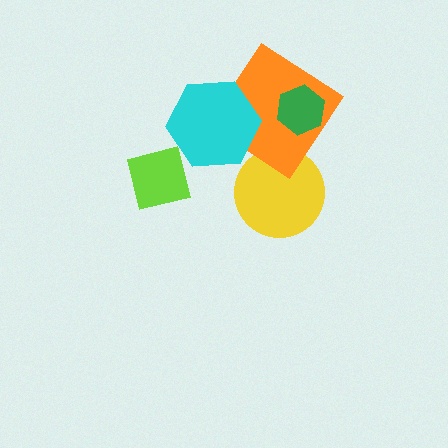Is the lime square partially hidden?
No, no other shape covers it.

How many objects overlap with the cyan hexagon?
1 object overlaps with the cyan hexagon.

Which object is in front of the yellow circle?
The orange diamond is in front of the yellow circle.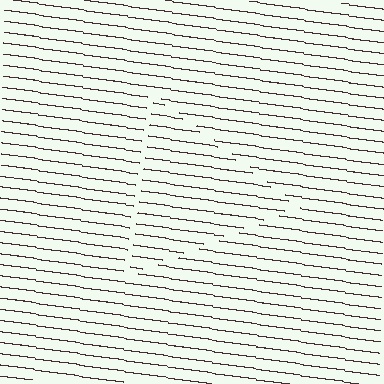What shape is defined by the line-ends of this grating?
An illusory triangle. The interior of the shape contains the same grating, shifted by half a period — the contour is defined by the phase discontinuity where line-ends from the inner and outer gratings abut.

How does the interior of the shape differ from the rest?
The interior of the shape contains the same grating, shifted by half a period — the contour is defined by the phase discontinuity where line-ends from the inner and outer gratings abut.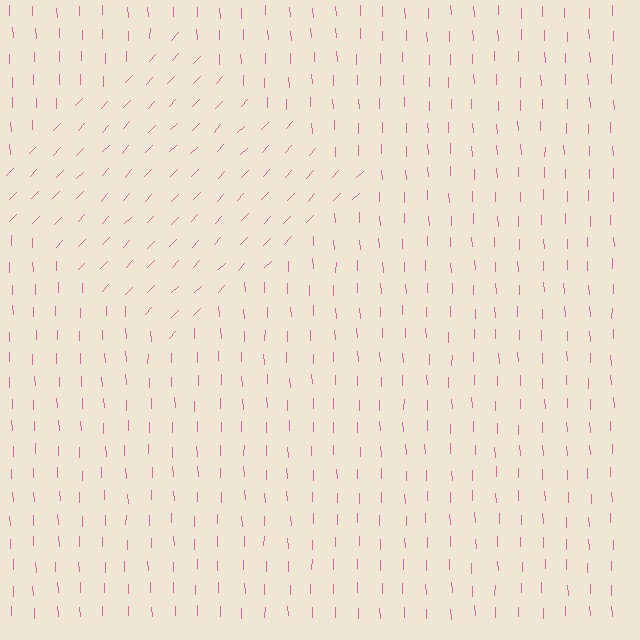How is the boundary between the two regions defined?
The boundary is defined purely by a change in line orientation (approximately 45 degrees difference). All lines are the same color and thickness.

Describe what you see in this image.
The image is filled with small pink line segments. A diamond region in the image has lines oriented differently from the surrounding lines, creating a visible texture boundary.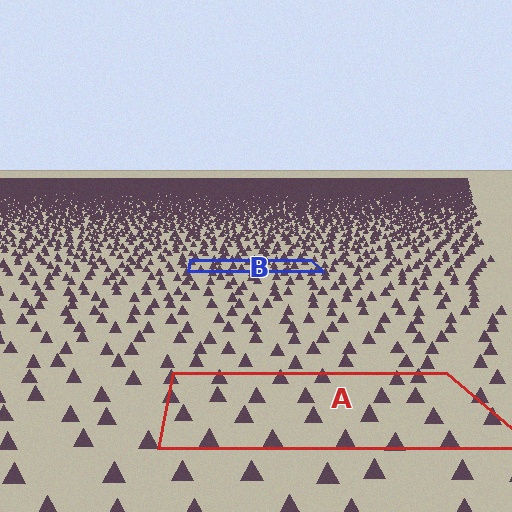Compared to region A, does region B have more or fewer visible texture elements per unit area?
Region B has more texture elements per unit area — they are packed more densely because it is farther away.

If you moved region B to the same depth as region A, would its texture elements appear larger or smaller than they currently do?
They would appear larger. At a closer depth, the same texture elements are projected at a bigger on-screen size.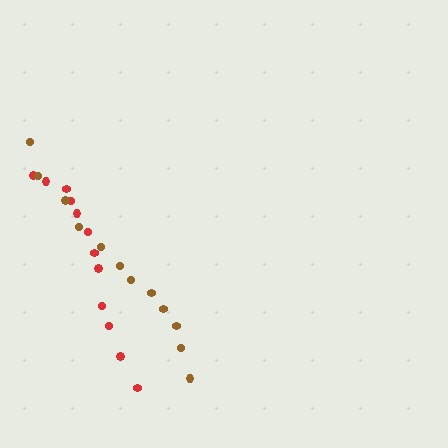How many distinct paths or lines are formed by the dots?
There are 2 distinct paths.